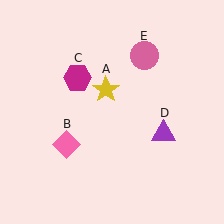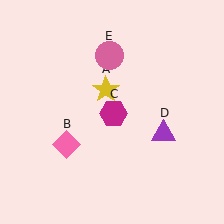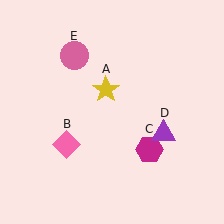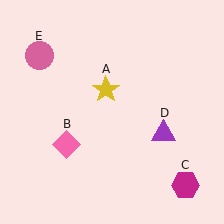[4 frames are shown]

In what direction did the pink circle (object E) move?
The pink circle (object E) moved left.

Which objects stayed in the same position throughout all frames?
Yellow star (object A) and pink diamond (object B) and purple triangle (object D) remained stationary.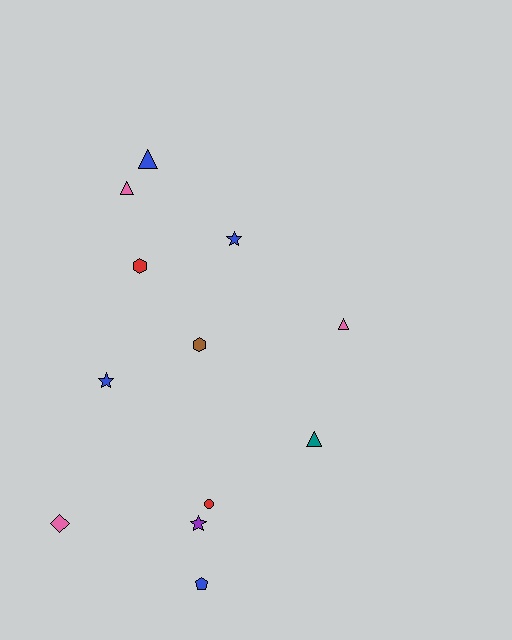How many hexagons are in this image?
There are 2 hexagons.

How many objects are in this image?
There are 12 objects.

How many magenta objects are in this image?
There are no magenta objects.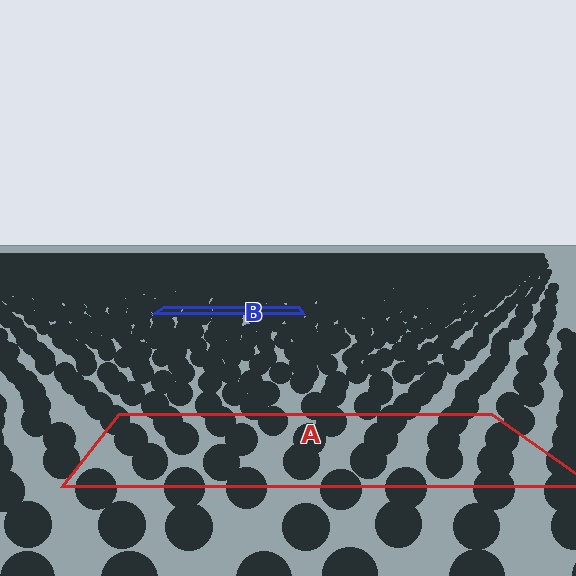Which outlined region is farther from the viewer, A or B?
Region B is farther from the viewer — the texture elements inside it appear smaller and more densely packed.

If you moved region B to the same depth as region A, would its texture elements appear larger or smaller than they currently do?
They would appear larger. At a closer depth, the same texture elements are projected at a bigger on-screen size.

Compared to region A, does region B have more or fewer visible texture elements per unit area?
Region B has more texture elements per unit area — they are packed more densely because it is farther away.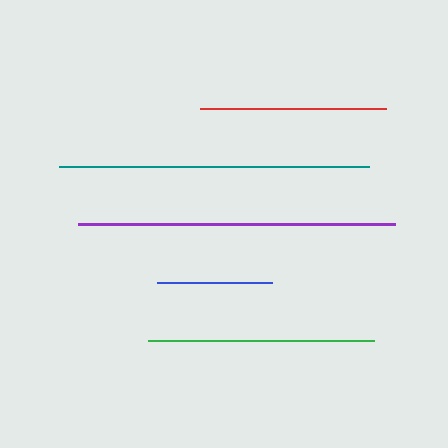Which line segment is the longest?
The purple line is the longest at approximately 317 pixels.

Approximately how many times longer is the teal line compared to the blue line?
The teal line is approximately 2.7 times the length of the blue line.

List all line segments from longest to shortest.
From longest to shortest: purple, teal, green, red, blue.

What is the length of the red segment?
The red segment is approximately 186 pixels long.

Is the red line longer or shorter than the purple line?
The purple line is longer than the red line.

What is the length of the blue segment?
The blue segment is approximately 115 pixels long.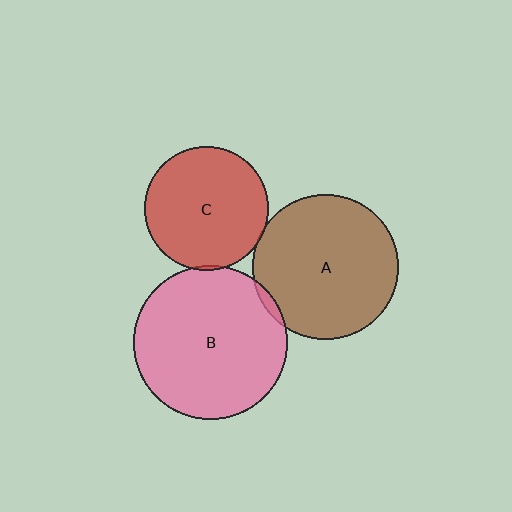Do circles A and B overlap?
Yes.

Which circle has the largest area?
Circle B (pink).